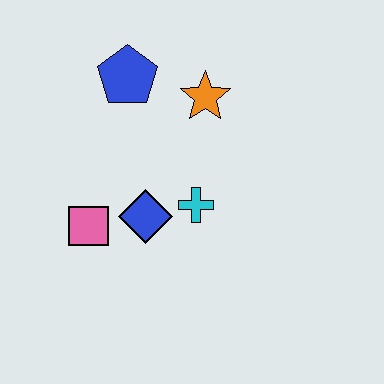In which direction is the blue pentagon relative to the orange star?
The blue pentagon is to the left of the orange star.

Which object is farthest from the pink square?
The orange star is farthest from the pink square.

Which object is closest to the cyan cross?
The blue diamond is closest to the cyan cross.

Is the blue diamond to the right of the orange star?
No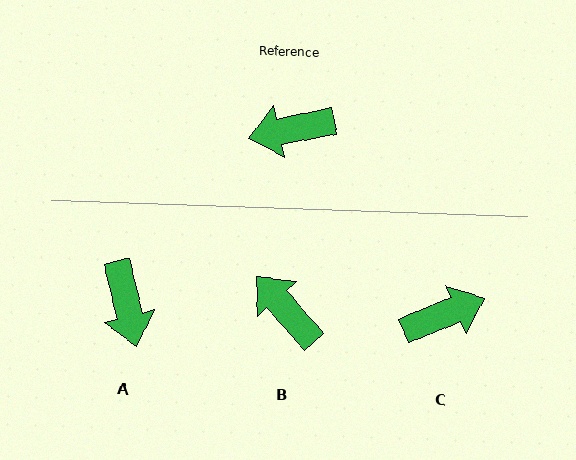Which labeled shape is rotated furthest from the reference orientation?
C, about 169 degrees away.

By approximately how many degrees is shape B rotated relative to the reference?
Approximately 60 degrees clockwise.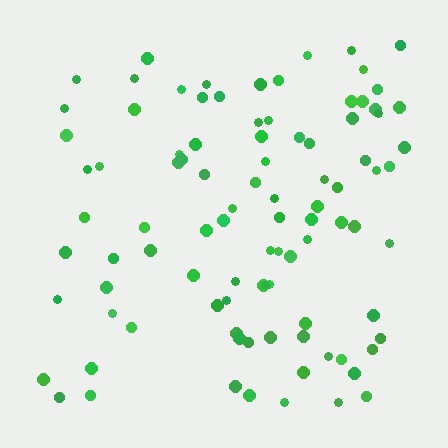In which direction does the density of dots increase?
From left to right, with the right side densest.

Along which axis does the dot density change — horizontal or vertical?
Horizontal.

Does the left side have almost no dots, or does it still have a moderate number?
Still a moderate number, just noticeably fewer than the right.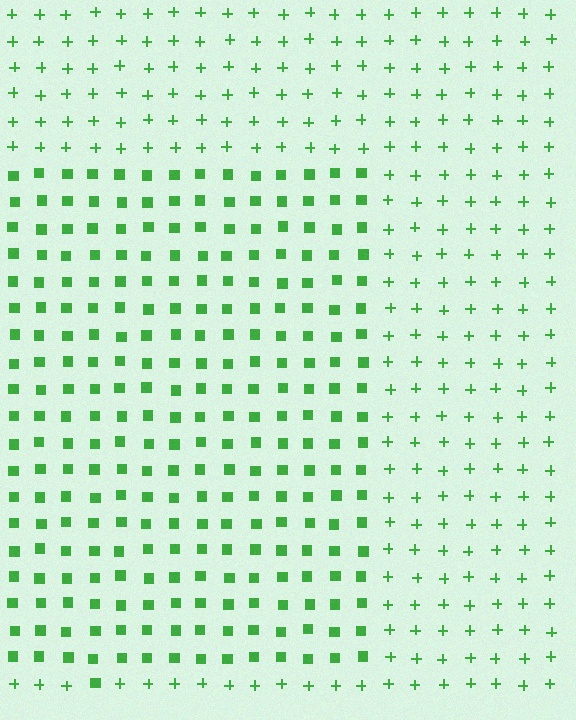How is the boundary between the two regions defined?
The boundary is defined by a change in element shape: squares inside vs. plus signs outside. All elements share the same color and spacing.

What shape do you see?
I see a rectangle.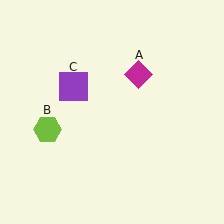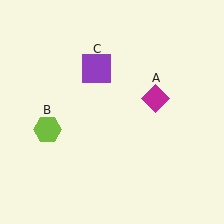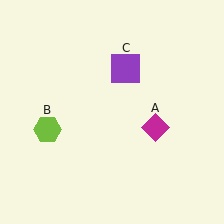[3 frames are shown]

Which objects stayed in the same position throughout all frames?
Lime hexagon (object B) remained stationary.